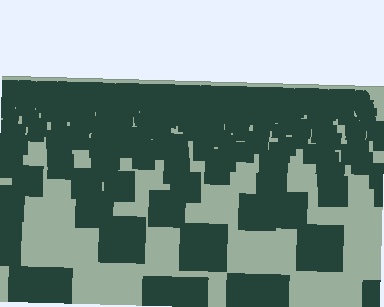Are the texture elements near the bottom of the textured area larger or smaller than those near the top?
Larger. Near the bottom, elements are closer to the viewer and appear at a bigger on-screen size.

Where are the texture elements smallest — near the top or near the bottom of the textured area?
Near the top.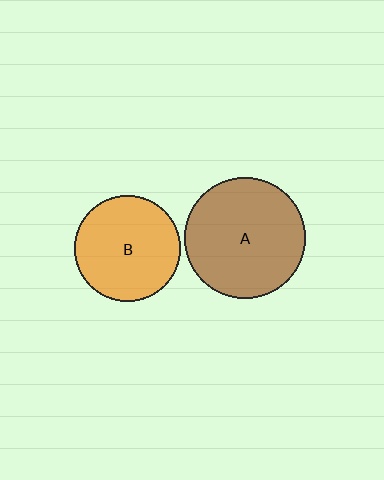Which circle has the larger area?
Circle A (brown).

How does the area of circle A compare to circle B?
Approximately 1.3 times.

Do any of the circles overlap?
No, none of the circles overlap.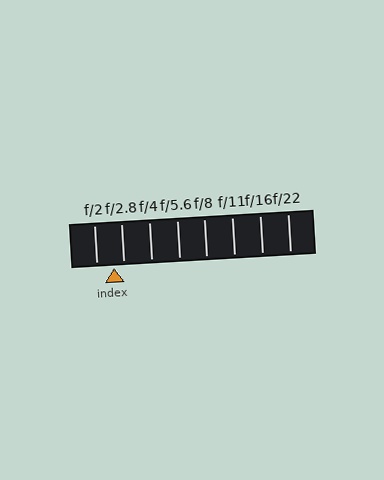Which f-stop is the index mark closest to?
The index mark is closest to f/2.8.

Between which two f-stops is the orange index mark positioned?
The index mark is between f/2 and f/2.8.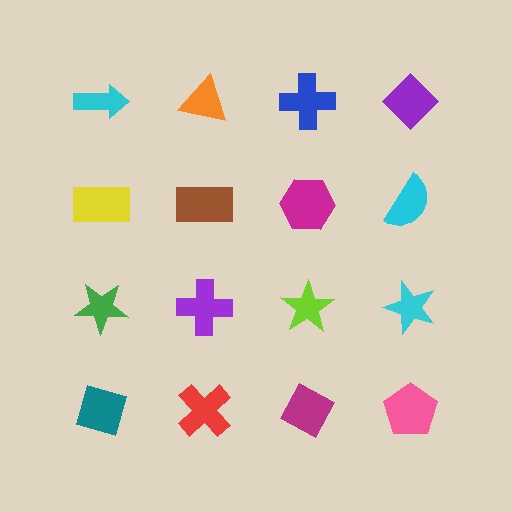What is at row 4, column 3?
A magenta diamond.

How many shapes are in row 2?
4 shapes.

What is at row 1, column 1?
A cyan arrow.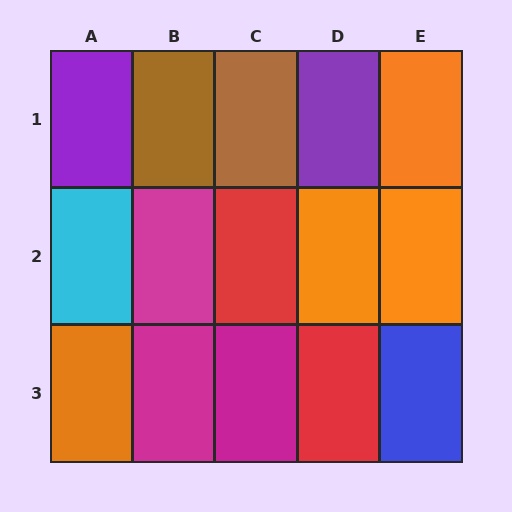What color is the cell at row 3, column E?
Blue.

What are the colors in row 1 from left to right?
Purple, brown, brown, purple, orange.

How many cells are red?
2 cells are red.